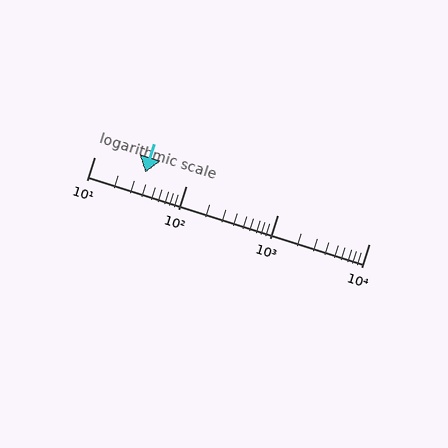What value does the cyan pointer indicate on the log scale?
The pointer indicates approximately 36.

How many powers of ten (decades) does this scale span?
The scale spans 3 decades, from 10 to 10000.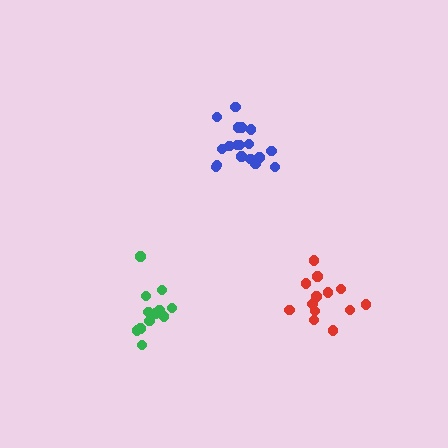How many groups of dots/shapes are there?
There are 3 groups.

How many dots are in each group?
Group 1: 13 dots, Group 2: 18 dots, Group 3: 12 dots (43 total).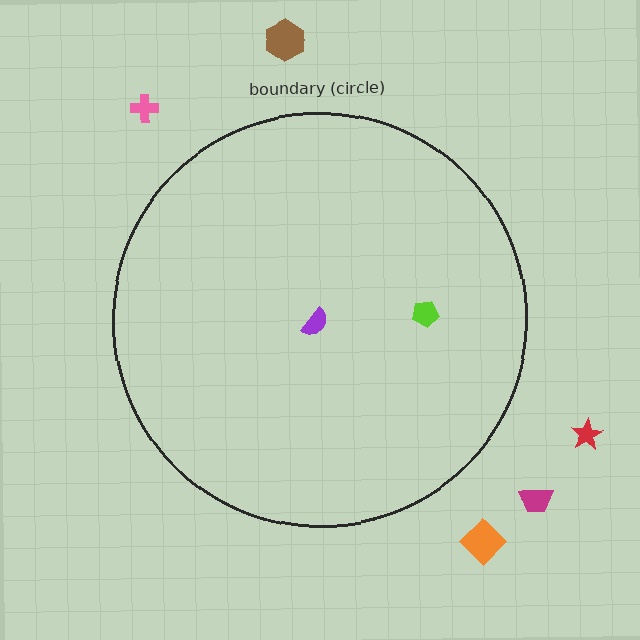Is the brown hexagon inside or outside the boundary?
Outside.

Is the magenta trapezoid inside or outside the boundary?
Outside.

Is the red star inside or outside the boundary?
Outside.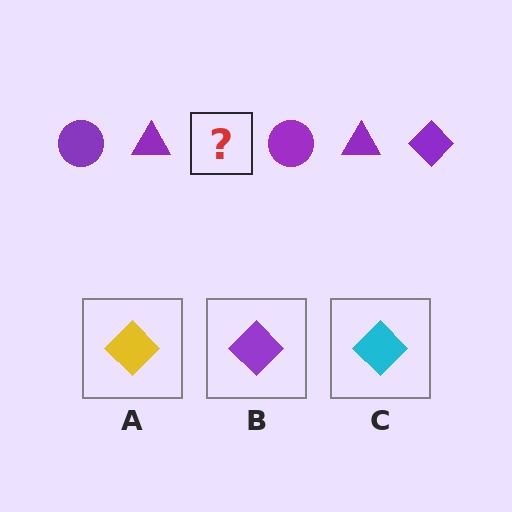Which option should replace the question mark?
Option B.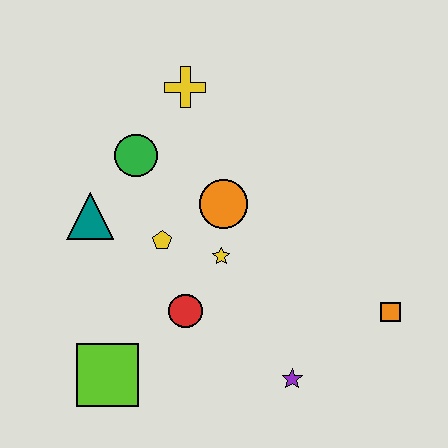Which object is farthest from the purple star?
The yellow cross is farthest from the purple star.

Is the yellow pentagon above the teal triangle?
No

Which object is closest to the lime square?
The red circle is closest to the lime square.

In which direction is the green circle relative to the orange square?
The green circle is to the left of the orange square.